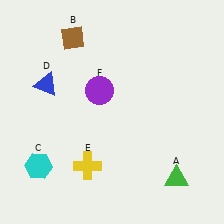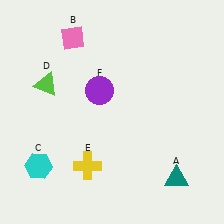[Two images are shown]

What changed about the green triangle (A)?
In Image 1, A is green. In Image 2, it changed to teal.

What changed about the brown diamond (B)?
In Image 1, B is brown. In Image 2, it changed to pink.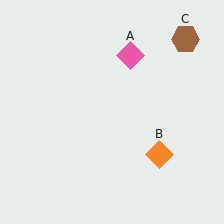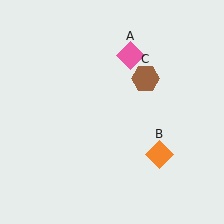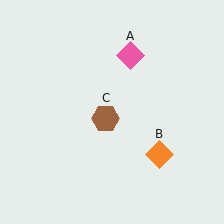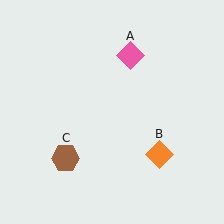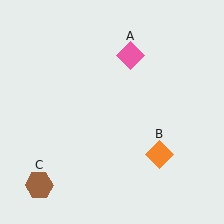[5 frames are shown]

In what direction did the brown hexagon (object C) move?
The brown hexagon (object C) moved down and to the left.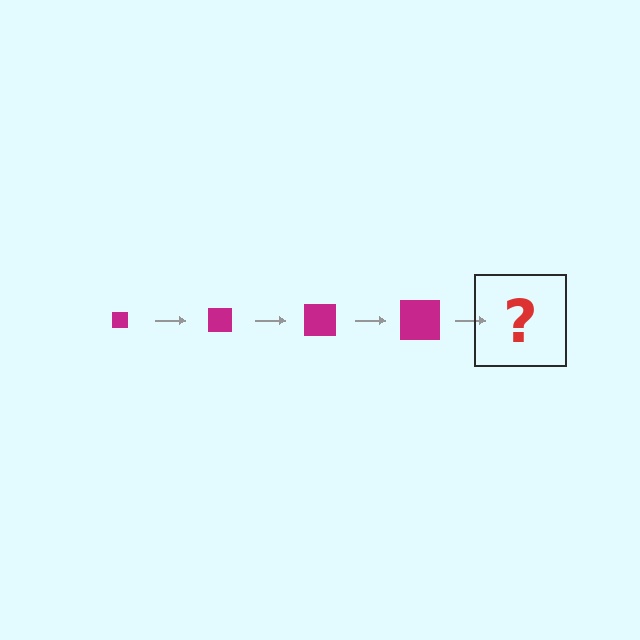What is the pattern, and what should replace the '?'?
The pattern is that the square gets progressively larger each step. The '?' should be a magenta square, larger than the previous one.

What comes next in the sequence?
The next element should be a magenta square, larger than the previous one.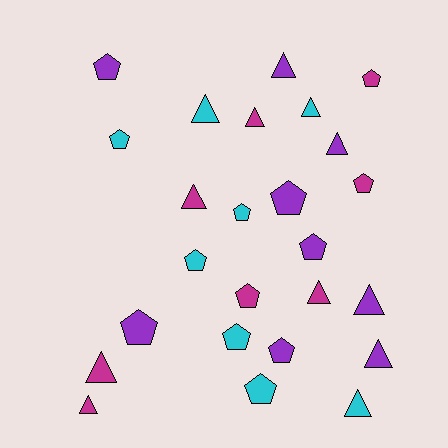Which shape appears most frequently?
Pentagon, with 13 objects.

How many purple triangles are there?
There are 4 purple triangles.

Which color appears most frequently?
Purple, with 9 objects.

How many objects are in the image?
There are 25 objects.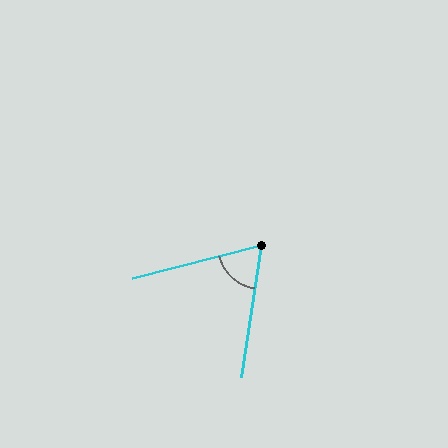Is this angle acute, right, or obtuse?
It is acute.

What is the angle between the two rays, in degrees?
Approximately 67 degrees.